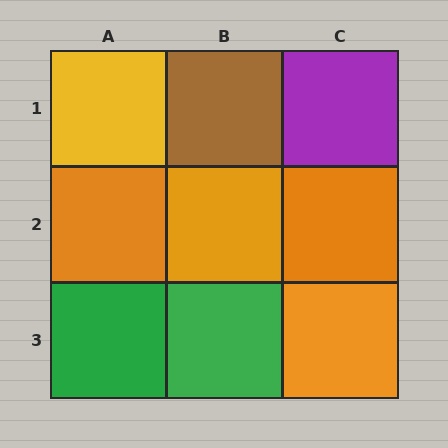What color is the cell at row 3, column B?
Green.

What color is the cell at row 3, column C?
Orange.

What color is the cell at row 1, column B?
Brown.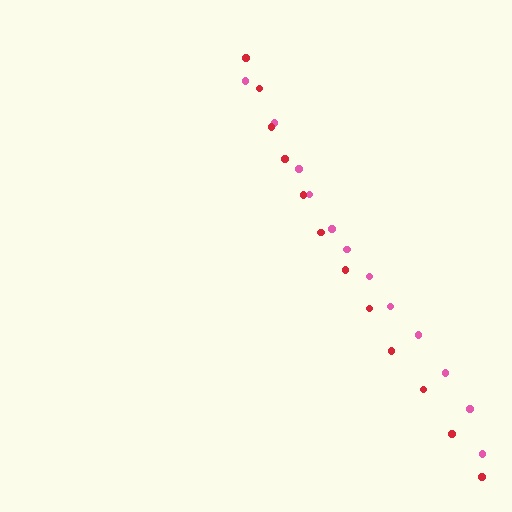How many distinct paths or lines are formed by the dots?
There are 2 distinct paths.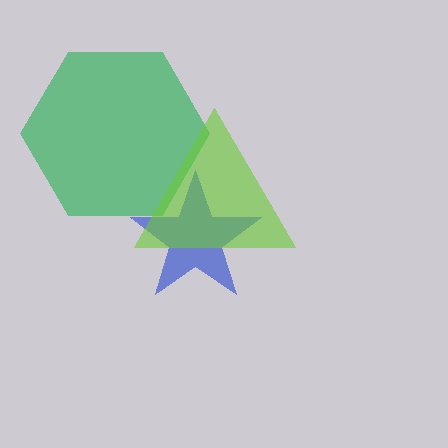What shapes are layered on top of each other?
The layered shapes are: a green hexagon, a blue star, a lime triangle.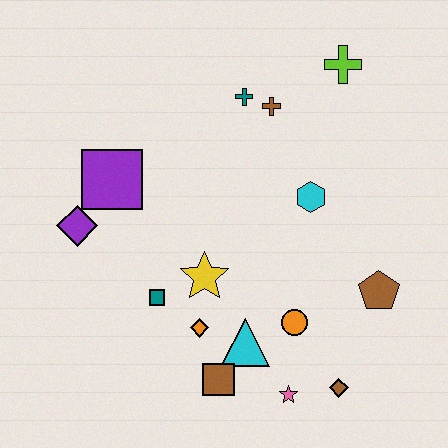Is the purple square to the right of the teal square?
No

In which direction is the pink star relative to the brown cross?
The pink star is below the brown cross.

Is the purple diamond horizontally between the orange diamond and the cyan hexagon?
No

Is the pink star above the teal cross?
No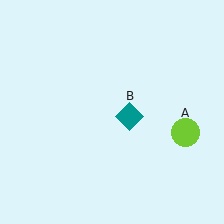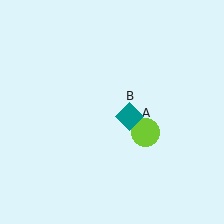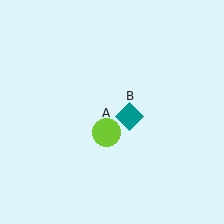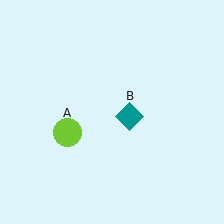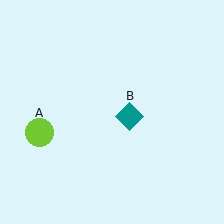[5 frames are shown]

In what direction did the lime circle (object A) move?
The lime circle (object A) moved left.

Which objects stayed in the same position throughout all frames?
Teal diamond (object B) remained stationary.